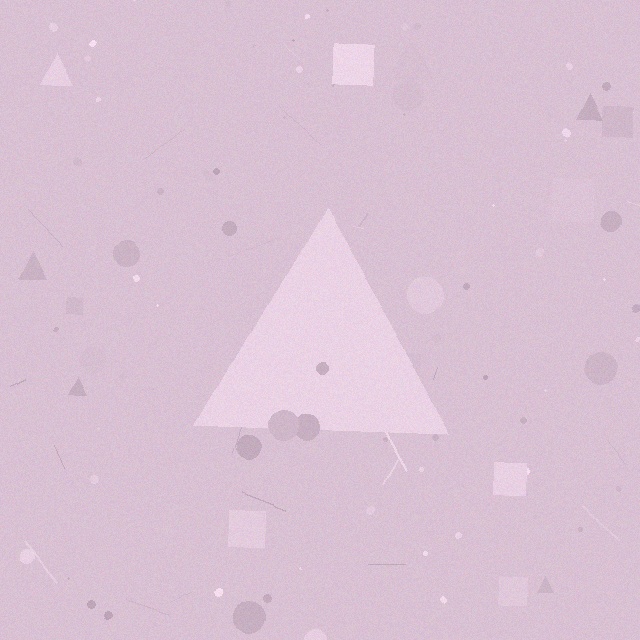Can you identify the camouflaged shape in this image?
The camouflaged shape is a triangle.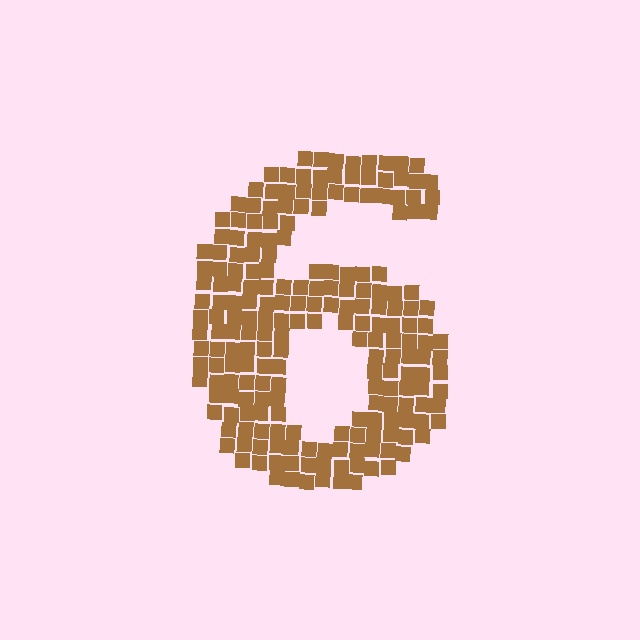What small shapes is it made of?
It is made of small squares.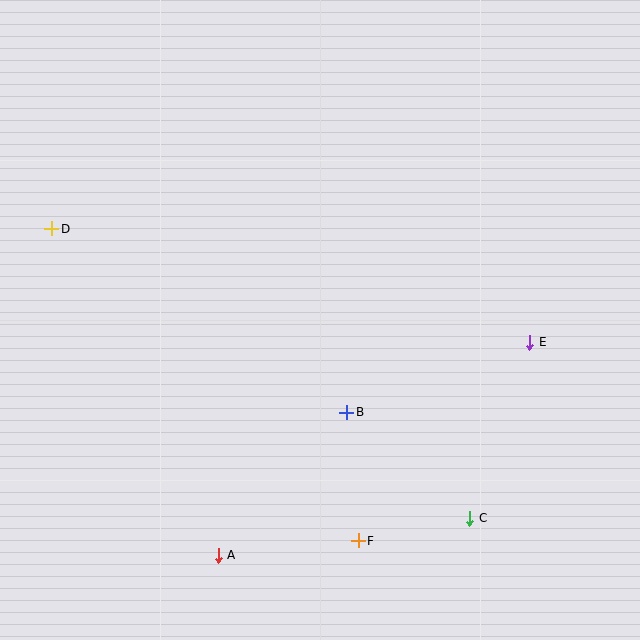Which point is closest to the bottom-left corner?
Point A is closest to the bottom-left corner.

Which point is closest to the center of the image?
Point B at (347, 412) is closest to the center.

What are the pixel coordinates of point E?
Point E is at (530, 342).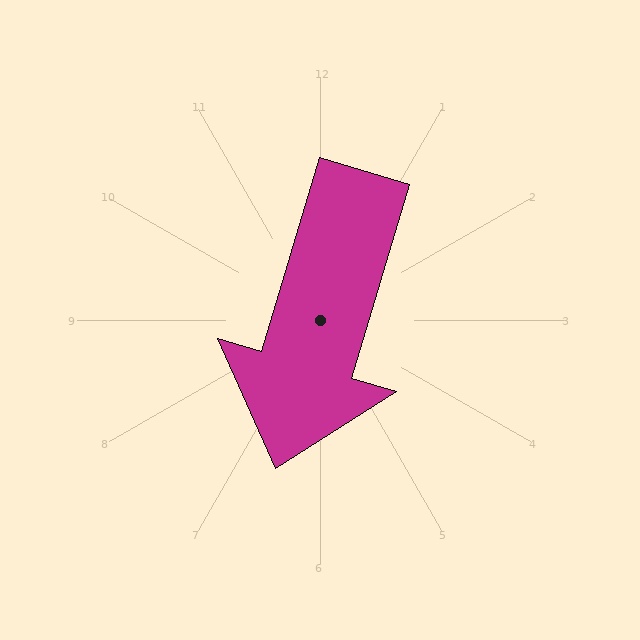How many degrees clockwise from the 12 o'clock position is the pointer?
Approximately 197 degrees.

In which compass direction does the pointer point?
South.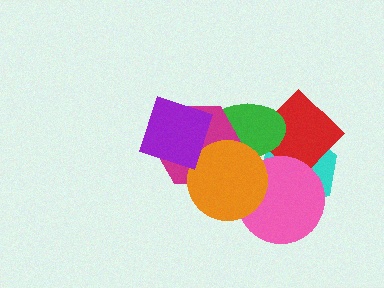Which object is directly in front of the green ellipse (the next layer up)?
The magenta hexagon is directly in front of the green ellipse.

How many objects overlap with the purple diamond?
3 objects overlap with the purple diamond.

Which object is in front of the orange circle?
The purple diamond is in front of the orange circle.